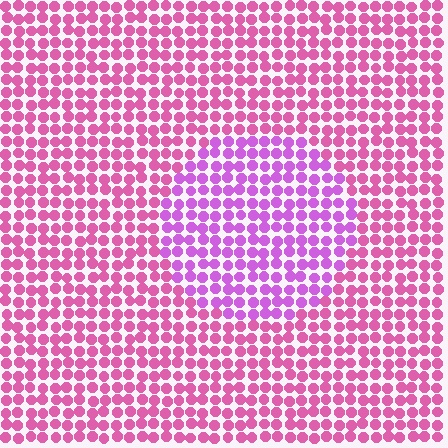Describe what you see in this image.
The image is filled with small pink elements in a uniform arrangement. A circle-shaped region is visible where the elements are tinted to a slightly different hue, forming a subtle color boundary.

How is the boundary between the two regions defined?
The boundary is defined purely by a slight shift in hue (about 32 degrees). Spacing, size, and orientation are identical on both sides.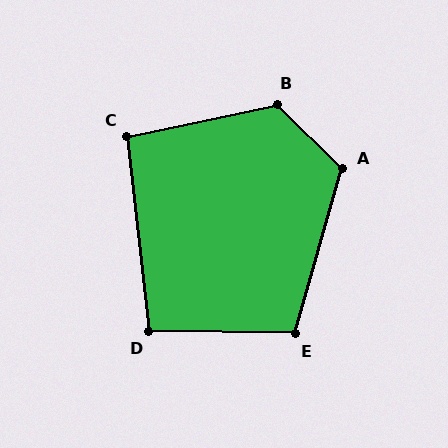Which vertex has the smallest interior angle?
C, at approximately 96 degrees.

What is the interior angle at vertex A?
Approximately 118 degrees (obtuse).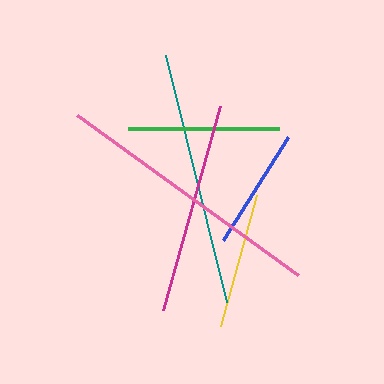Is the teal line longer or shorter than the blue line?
The teal line is longer than the blue line.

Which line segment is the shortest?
The blue line is the shortest at approximately 122 pixels.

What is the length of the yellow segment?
The yellow segment is approximately 136 pixels long.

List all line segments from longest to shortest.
From longest to shortest: pink, teal, magenta, green, yellow, blue.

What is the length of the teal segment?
The teal segment is approximately 254 pixels long.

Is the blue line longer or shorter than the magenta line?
The magenta line is longer than the blue line.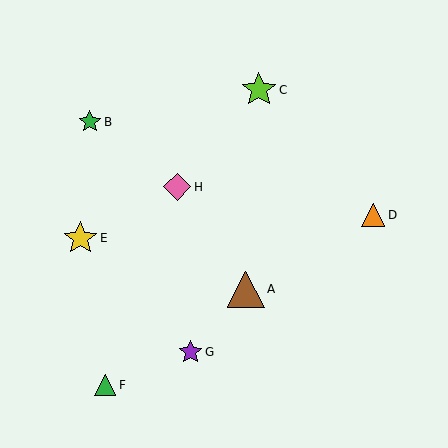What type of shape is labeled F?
Shape F is a green triangle.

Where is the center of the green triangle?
The center of the green triangle is at (105, 385).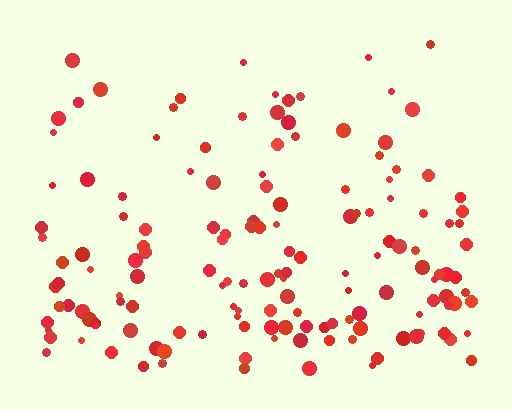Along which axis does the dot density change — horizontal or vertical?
Vertical.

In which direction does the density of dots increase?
From top to bottom, with the bottom side densest.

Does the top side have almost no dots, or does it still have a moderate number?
Still a moderate number, just noticeably fewer than the bottom.